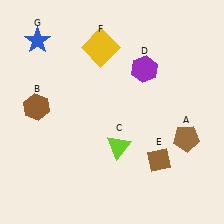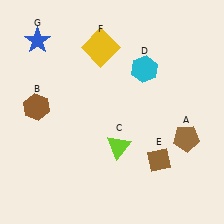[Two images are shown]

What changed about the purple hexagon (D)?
In Image 1, D is purple. In Image 2, it changed to cyan.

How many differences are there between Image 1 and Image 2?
There is 1 difference between the two images.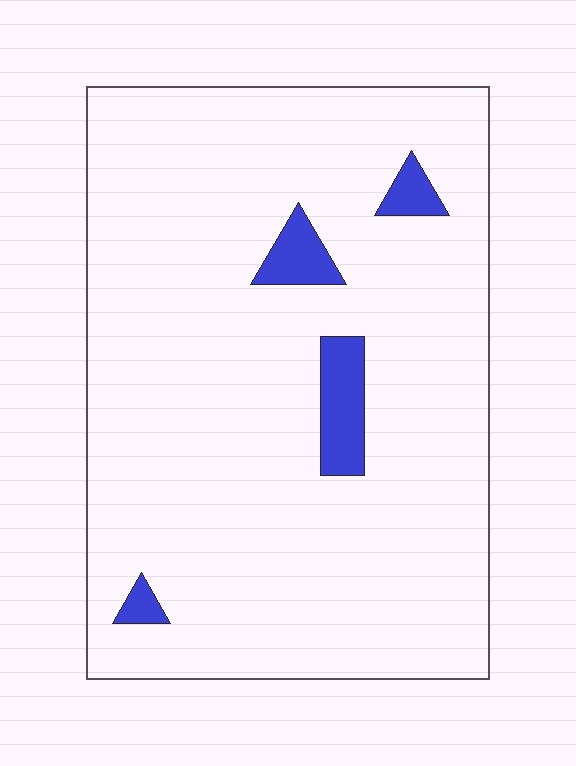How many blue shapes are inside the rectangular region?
4.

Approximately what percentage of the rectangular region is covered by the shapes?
Approximately 5%.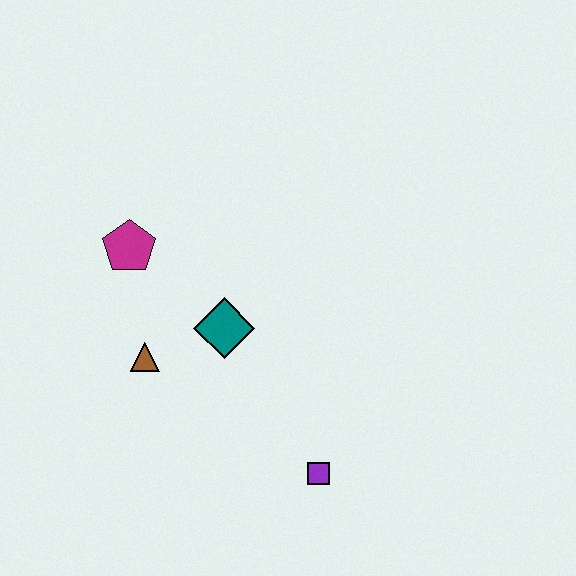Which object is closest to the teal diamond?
The brown triangle is closest to the teal diamond.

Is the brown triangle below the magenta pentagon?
Yes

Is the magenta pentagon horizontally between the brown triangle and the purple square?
No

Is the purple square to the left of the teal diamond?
No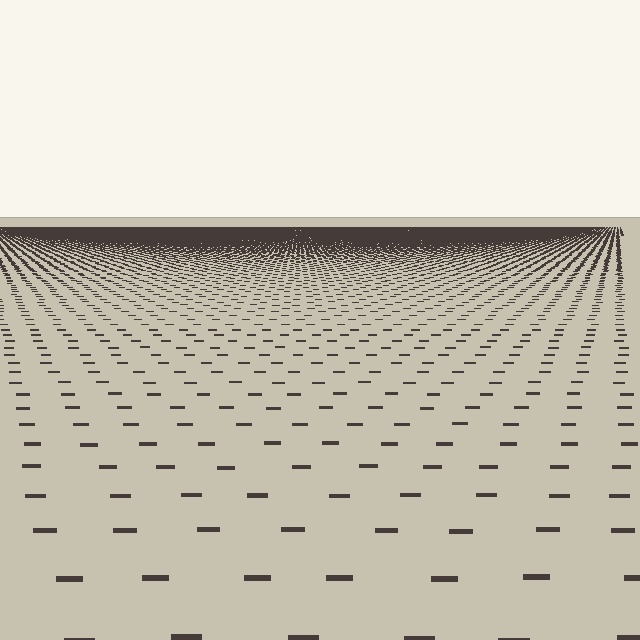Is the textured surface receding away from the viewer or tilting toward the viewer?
The surface is receding away from the viewer. Texture elements get smaller and denser toward the top.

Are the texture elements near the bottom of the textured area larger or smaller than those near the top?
Larger. Near the bottom, elements are closer to the viewer and appear at a bigger on-screen size.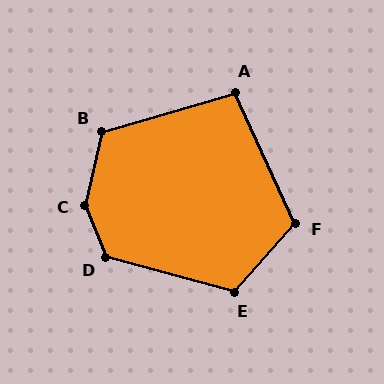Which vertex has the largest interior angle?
C, at approximately 144 degrees.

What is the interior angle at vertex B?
Approximately 120 degrees (obtuse).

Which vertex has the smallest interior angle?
A, at approximately 98 degrees.